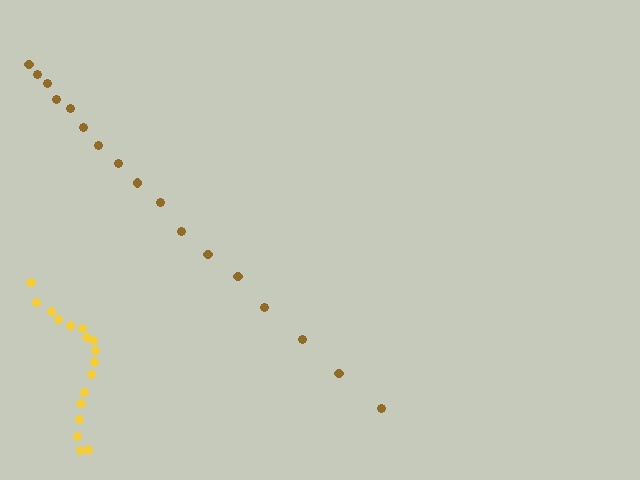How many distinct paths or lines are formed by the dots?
There are 2 distinct paths.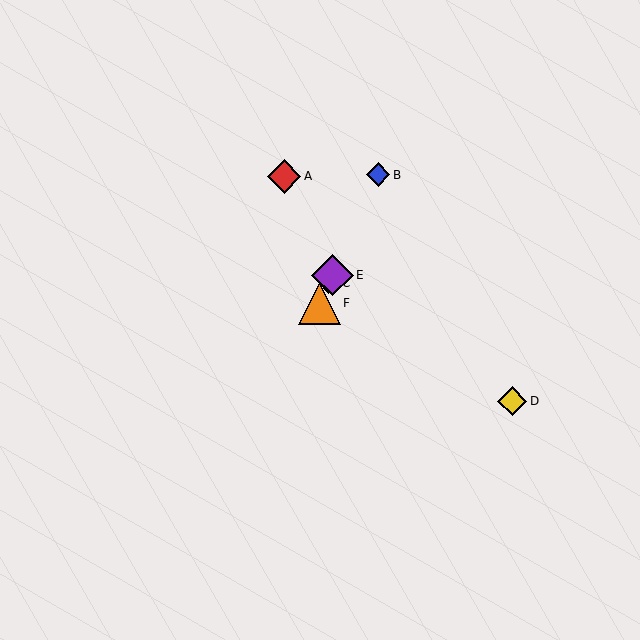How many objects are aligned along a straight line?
4 objects (B, C, E, F) are aligned along a straight line.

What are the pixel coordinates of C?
Object C is at (329, 283).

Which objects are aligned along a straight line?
Objects B, C, E, F are aligned along a straight line.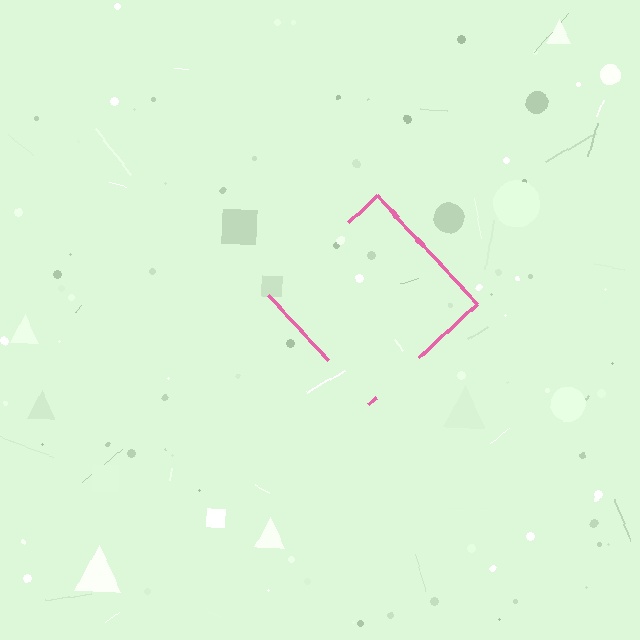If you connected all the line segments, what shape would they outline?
They would outline a diamond.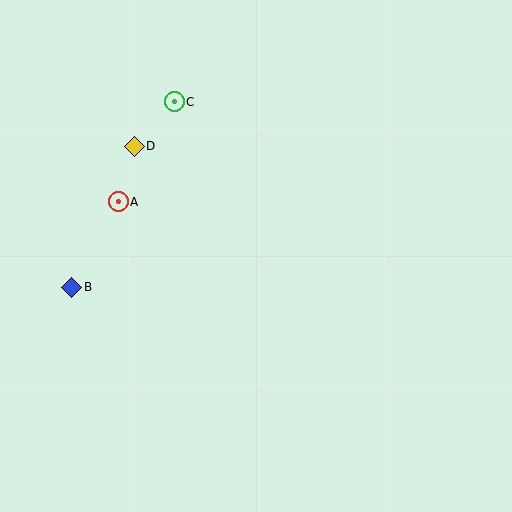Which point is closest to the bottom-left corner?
Point B is closest to the bottom-left corner.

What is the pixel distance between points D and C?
The distance between D and C is 60 pixels.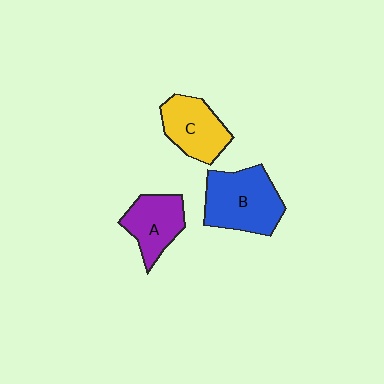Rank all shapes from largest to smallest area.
From largest to smallest: B (blue), C (yellow), A (purple).